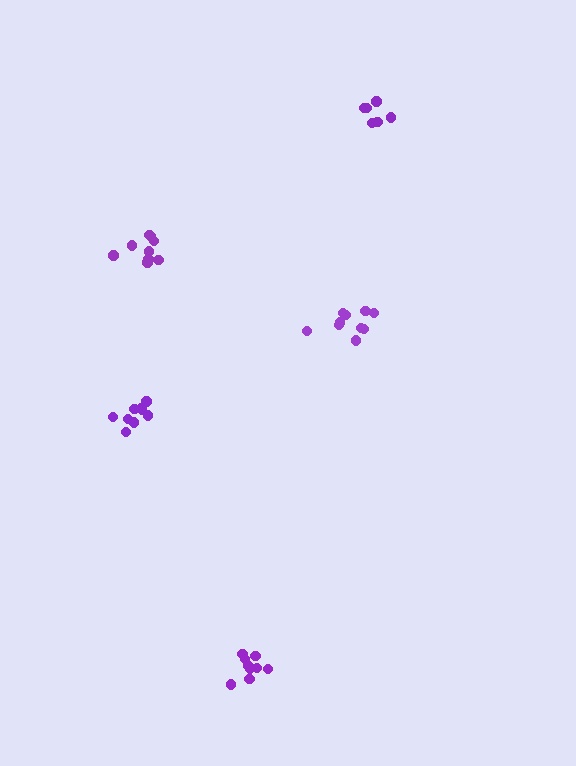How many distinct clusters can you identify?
There are 5 distinct clusters.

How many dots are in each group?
Group 1: 10 dots, Group 2: 9 dots, Group 3: 6 dots, Group 4: 9 dots, Group 5: 9 dots (43 total).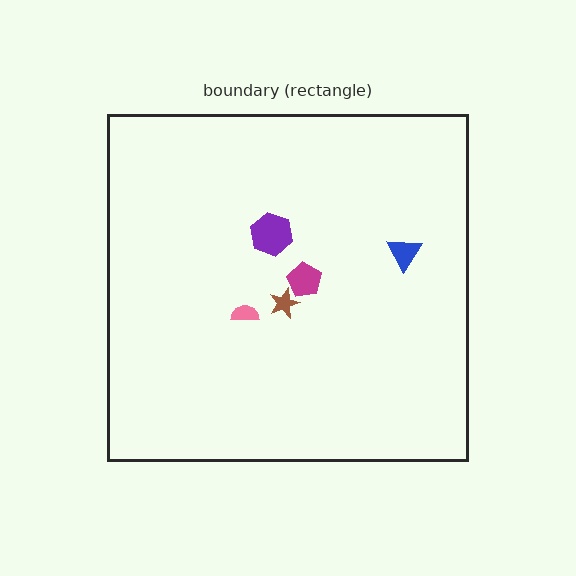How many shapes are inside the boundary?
5 inside, 0 outside.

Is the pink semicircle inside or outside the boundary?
Inside.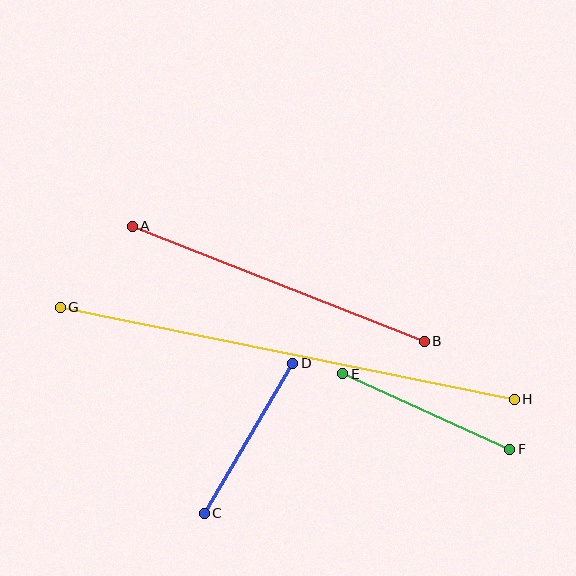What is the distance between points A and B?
The distance is approximately 313 pixels.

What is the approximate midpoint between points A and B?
The midpoint is at approximately (278, 284) pixels.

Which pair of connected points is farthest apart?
Points G and H are farthest apart.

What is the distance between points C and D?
The distance is approximately 174 pixels.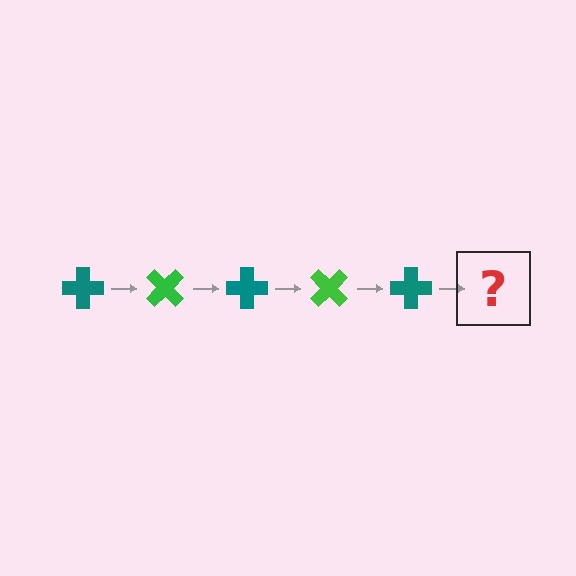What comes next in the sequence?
The next element should be a green cross, rotated 225 degrees from the start.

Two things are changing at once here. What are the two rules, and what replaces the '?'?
The two rules are that it rotates 45 degrees each step and the color cycles through teal and green. The '?' should be a green cross, rotated 225 degrees from the start.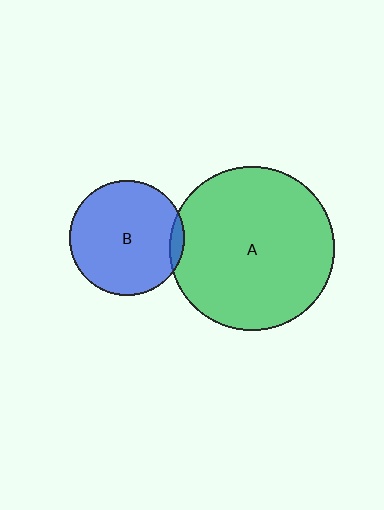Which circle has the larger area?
Circle A (green).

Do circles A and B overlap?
Yes.